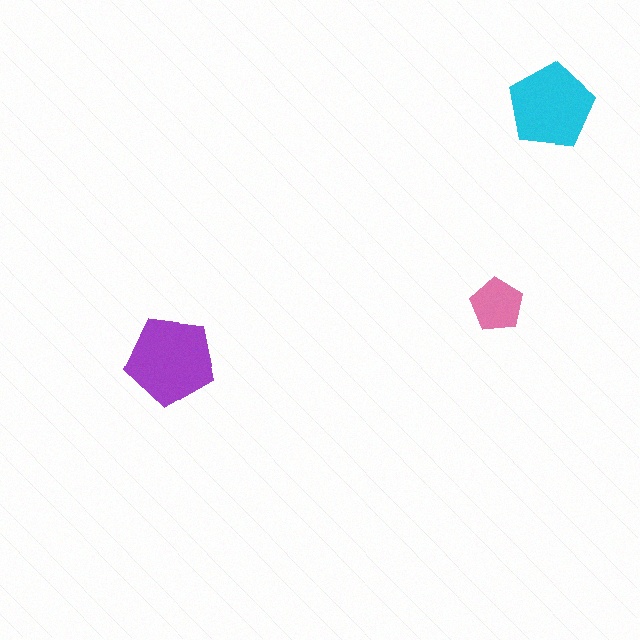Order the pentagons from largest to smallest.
the purple one, the cyan one, the pink one.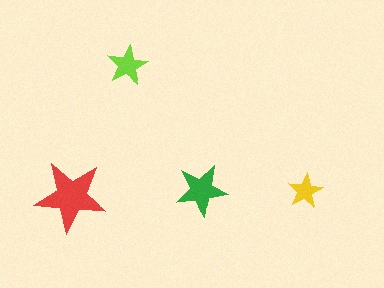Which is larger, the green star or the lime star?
The green one.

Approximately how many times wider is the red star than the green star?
About 1.5 times wider.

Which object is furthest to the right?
The yellow star is rightmost.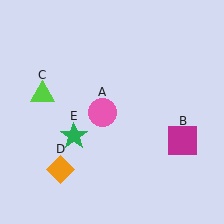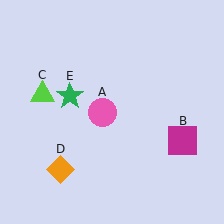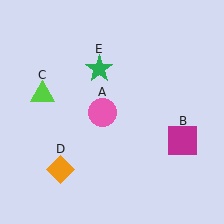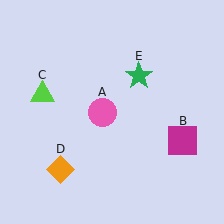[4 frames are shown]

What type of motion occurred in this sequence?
The green star (object E) rotated clockwise around the center of the scene.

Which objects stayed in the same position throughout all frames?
Pink circle (object A) and magenta square (object B) and lime triangle (object C) and orange diamond (object D) remained stationary.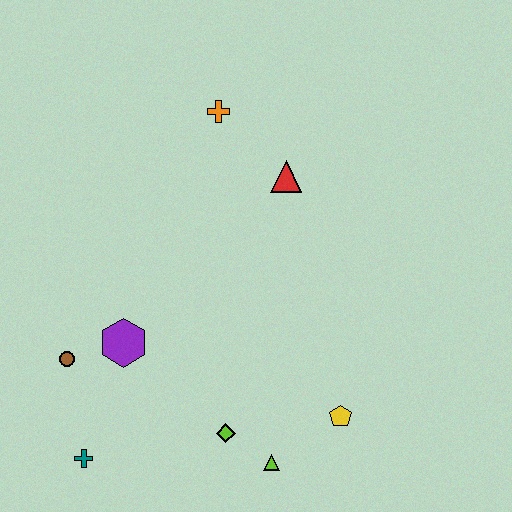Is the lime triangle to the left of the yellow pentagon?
Yes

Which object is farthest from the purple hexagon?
The orange cross is farthest from the purple hexagon.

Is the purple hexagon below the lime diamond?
No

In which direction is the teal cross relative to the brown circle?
The teal cross is below the brown circle.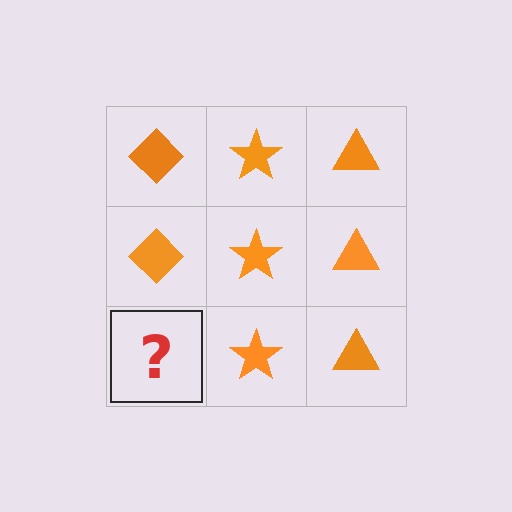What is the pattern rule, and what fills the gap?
The rule is that each column has a consistent shape. The gap should be filled with an orange diamond.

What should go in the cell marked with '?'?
The missing cell should contain an orange diamond.